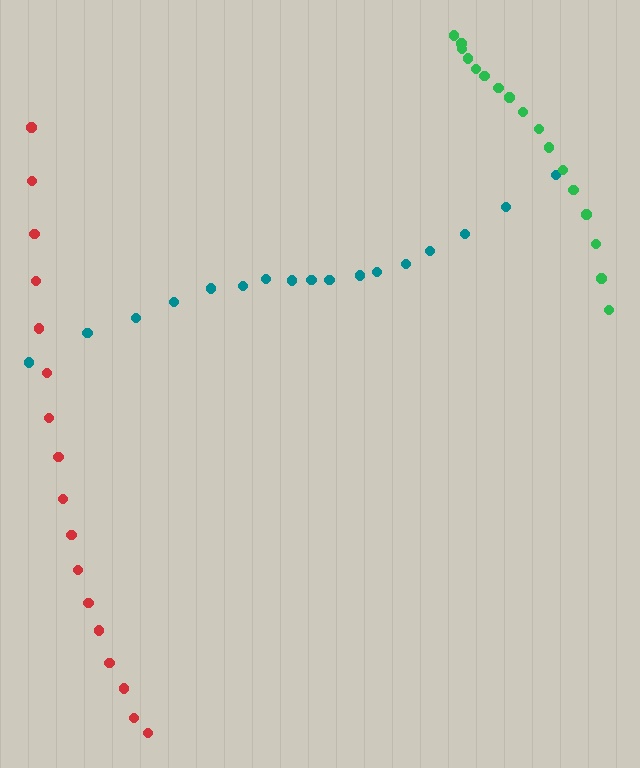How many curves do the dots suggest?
There are 3 distinct paths.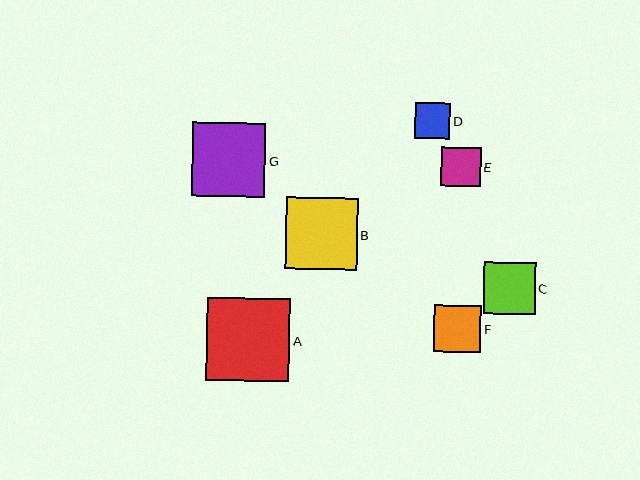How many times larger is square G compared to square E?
Square G is approximately 1.8 times the size of square E.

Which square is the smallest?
Square D is the smallest with a size of approximately 36 pixels.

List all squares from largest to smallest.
From largest to smallest: A, G, B, C, F, E, D.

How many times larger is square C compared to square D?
Square C is approximately 1.4 times the size of square D.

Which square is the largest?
Square A is the largest with a size of approximately 83 pixels.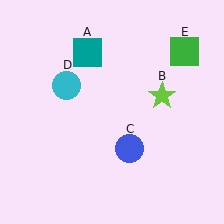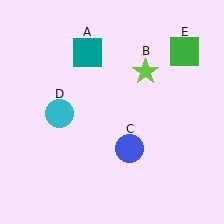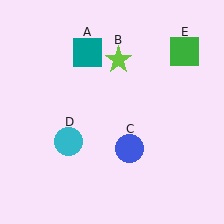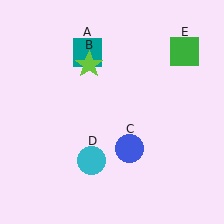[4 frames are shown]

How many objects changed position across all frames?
2 objects changed position: lime star (object B), cyan circle (object D).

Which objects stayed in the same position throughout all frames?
Teal square (object A) and blue circle (object C) and green square (object E) remained stationary.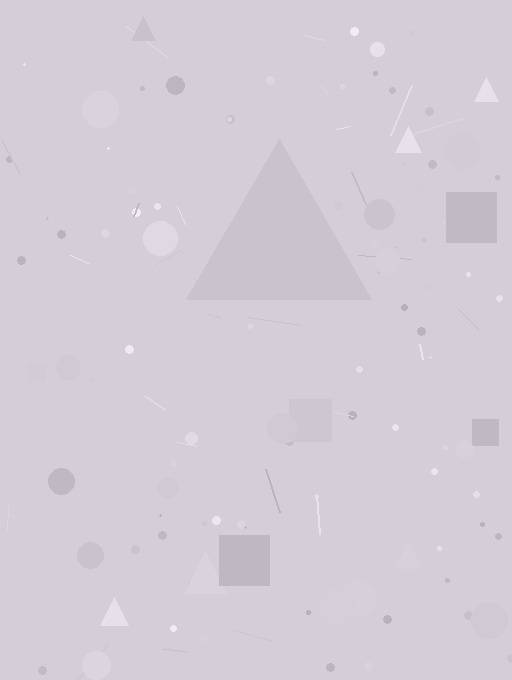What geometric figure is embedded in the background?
A triangle is embedded in the background.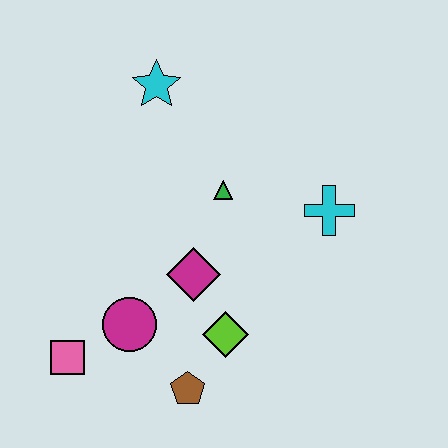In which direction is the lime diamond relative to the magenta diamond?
The lime diamond is below the magenta diamond.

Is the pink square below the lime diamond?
Yes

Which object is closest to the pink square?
The magenta circle is closest to the pink square.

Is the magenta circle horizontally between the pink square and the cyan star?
Yes